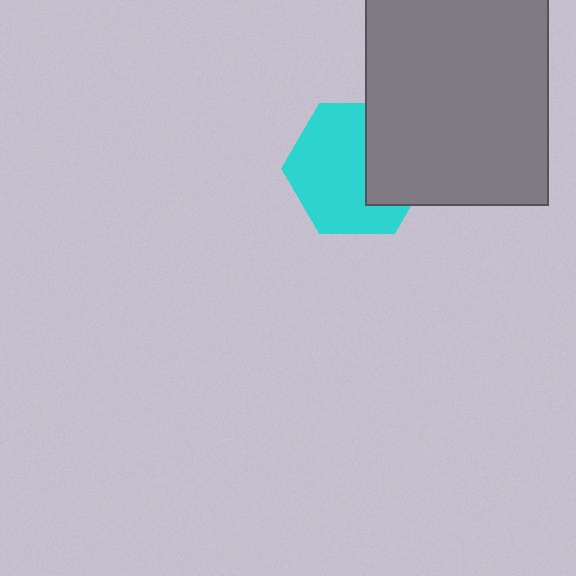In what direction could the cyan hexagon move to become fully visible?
The cyan hexagon could move left. That would shift it out from behind the gray rectangle entirely.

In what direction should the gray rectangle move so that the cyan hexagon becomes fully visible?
The gray rectangle should move right. That is the shortest direction to clear the overlap and leave the cyan hexagon fully visible.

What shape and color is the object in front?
The object in front is a gray rectangle.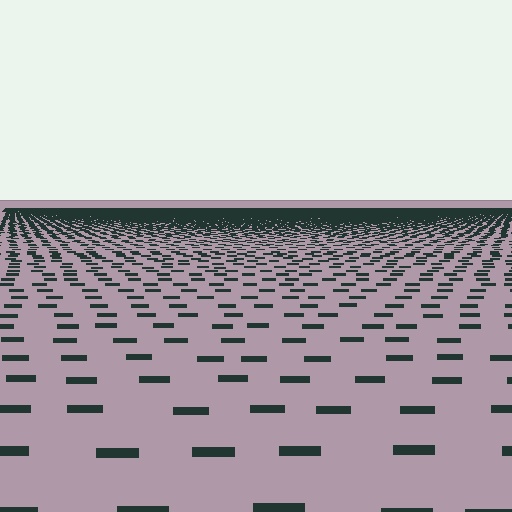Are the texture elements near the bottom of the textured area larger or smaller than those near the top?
Larger. Near the bottom, elements are closer to the viewer and appear at a bigger on-screen size.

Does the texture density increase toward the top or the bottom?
Density increases toward the top.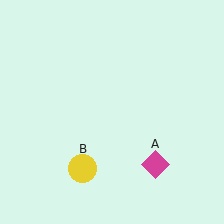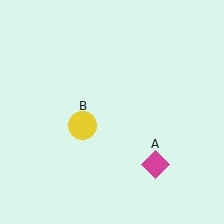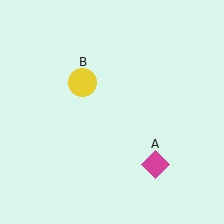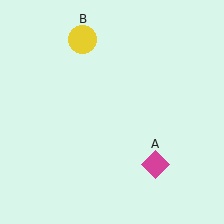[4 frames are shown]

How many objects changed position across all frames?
1 object changed position: yellow circle (object B).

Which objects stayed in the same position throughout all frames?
Magenta diamond (object A) remained stationary.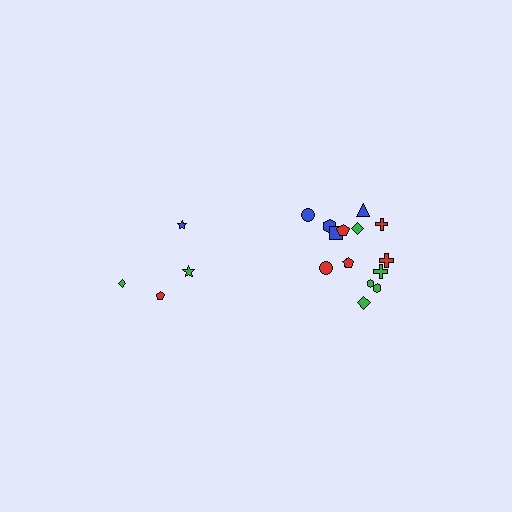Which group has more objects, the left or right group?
The right group.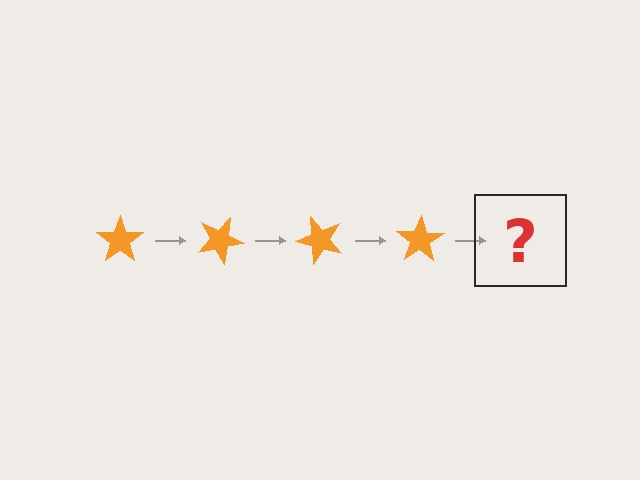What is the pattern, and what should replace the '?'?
The pattern is that the star rotates 25 degrees each step. The '?' should be an orange star rotated 100 degrees.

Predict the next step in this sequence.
The next step is an orange star rotated 100 degrees.